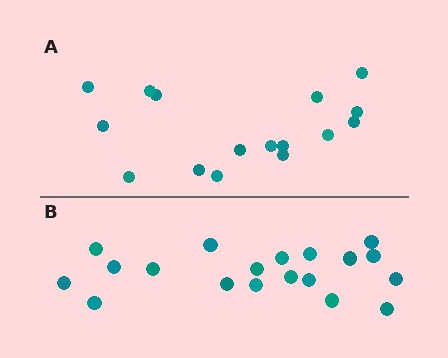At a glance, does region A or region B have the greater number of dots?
Region B (the bottom region) has more dots.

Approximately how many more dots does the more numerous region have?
Region B has just a few more — roughly 2 or 3 more dots than region A.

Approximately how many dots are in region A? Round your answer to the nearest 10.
About 20 dots. (The exact count is 16, which rounds to 20.)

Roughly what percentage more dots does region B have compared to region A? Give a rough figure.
About 20% more.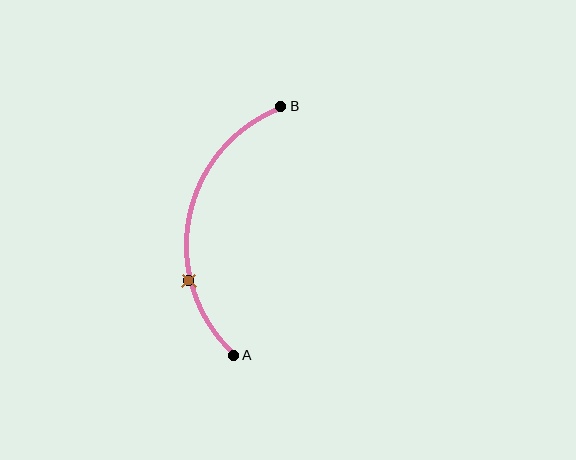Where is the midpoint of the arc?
The arc midpoint is the point on the curve farthest from the straight line joining A and B. It sits to the left of that line.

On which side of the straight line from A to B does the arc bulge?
The arc bulges to the left of the straight line connecting A and B.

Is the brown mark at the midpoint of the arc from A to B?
No. The brown mark lies on the arc but is closer to endpoint A. The arc midpoint would be at the point on the curve equidistant along the arc from both A and B.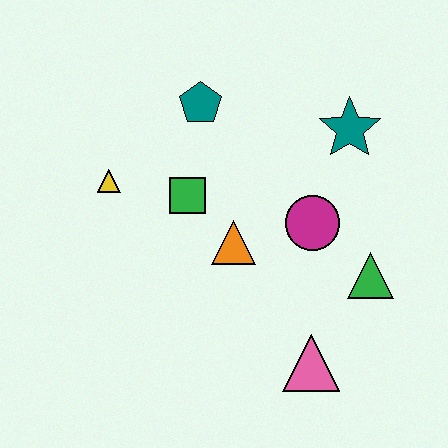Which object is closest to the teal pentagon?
The green square is closest to the teal pentagon.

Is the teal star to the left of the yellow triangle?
No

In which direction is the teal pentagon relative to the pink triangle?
The teal pentagon is above the pink triangle.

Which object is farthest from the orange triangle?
The teal star is farthest from the orange triangle.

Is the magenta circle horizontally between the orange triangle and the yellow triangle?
No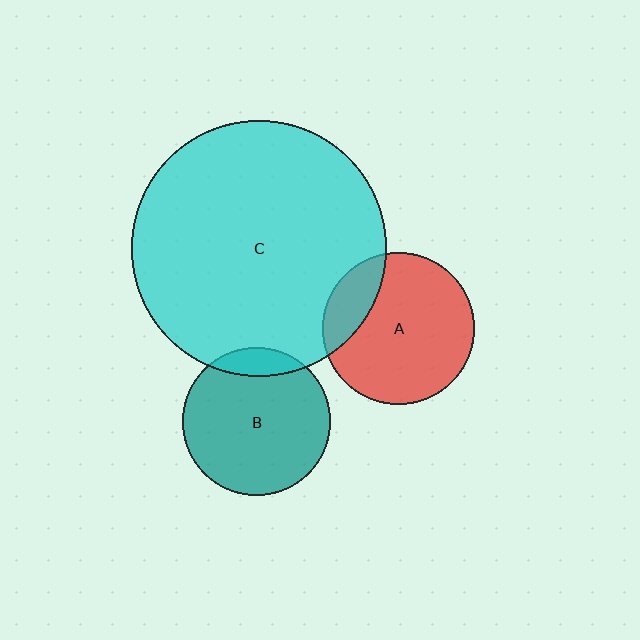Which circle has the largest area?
Circle C (cyan).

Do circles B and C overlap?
Yes.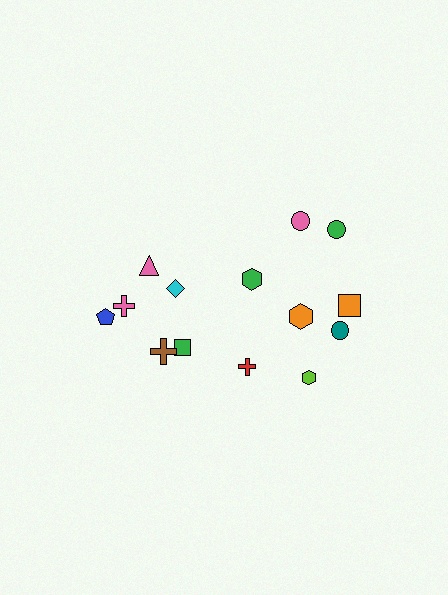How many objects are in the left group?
There are 6 objects.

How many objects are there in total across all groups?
There are 14 objects.